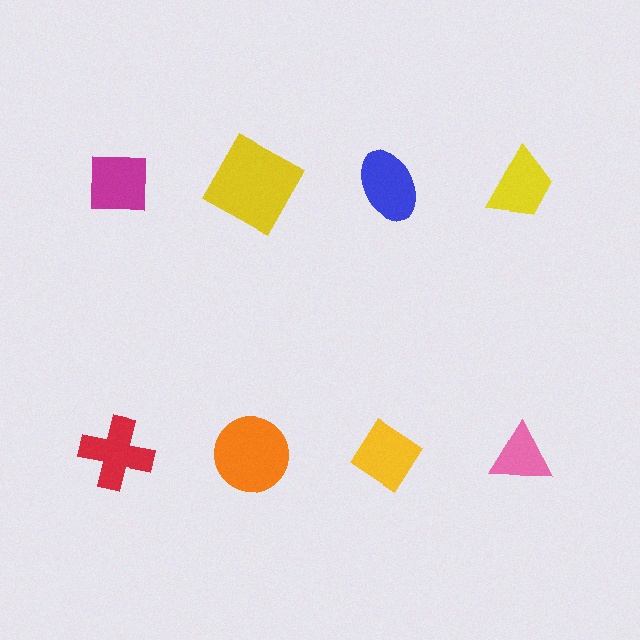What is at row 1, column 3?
A blue ellipse.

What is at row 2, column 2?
An orange circle.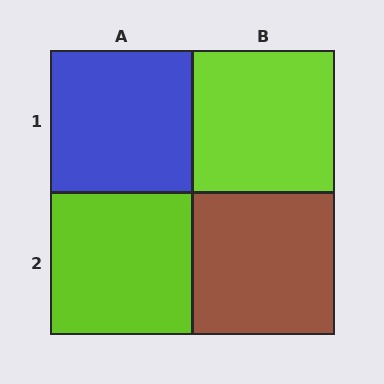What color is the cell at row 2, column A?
Lime.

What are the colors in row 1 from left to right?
Blue, lime.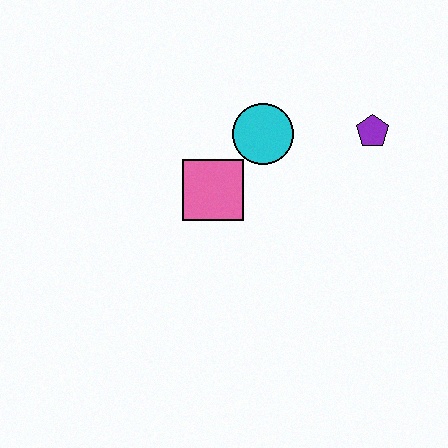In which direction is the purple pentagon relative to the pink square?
The purple pentagon is to the right of the pink square.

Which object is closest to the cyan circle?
The pink square is closest to the cyan circle.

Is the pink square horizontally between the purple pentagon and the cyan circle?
No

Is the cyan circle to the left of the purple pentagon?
Yes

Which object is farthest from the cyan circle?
The purple pentagon is farthest from the cyan circle.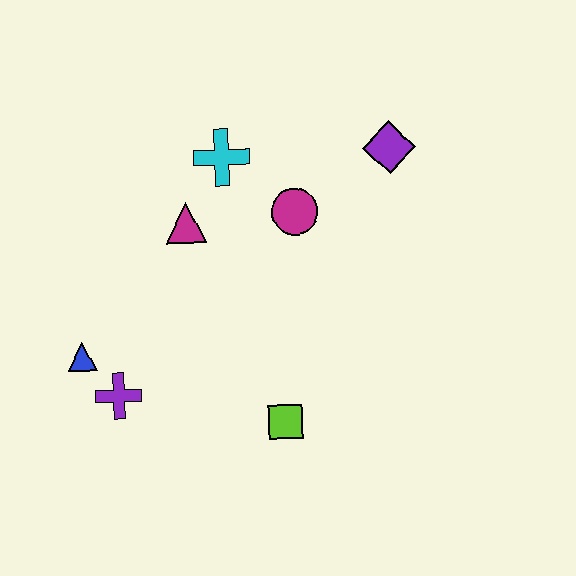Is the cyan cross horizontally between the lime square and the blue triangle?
Yes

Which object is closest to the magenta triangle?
The cyan cross is closest to the magenta triangle.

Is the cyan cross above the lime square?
Yes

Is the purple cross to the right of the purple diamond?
No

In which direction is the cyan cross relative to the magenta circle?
The cyan cross is to the left of the magenta circle.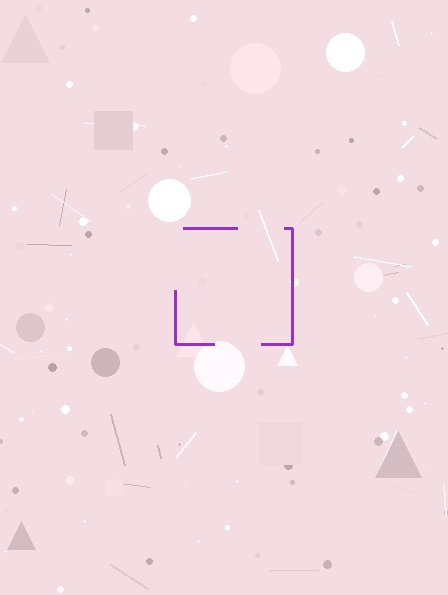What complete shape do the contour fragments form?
The contour fragments form a square.